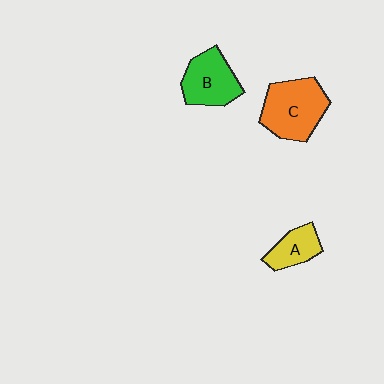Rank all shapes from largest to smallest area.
From largest to smallest: C (orange), B (green), A (yellow).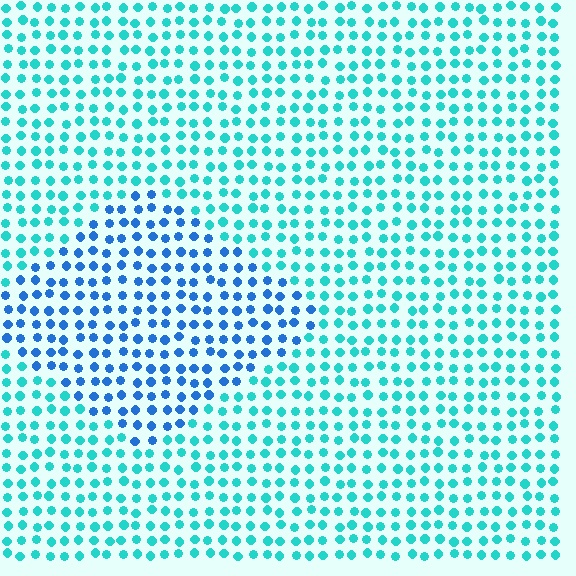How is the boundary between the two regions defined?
The boundary is defined purely by a slight shift in hue (about 38 degrees). Spacing, size, and orientation are identical on both sides.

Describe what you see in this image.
The image is filled with small cyan elements in a uniform arrangement. A diamond-shaped region is visible where the elements are tinted to a slightly different hue, forming a subtle color boundary.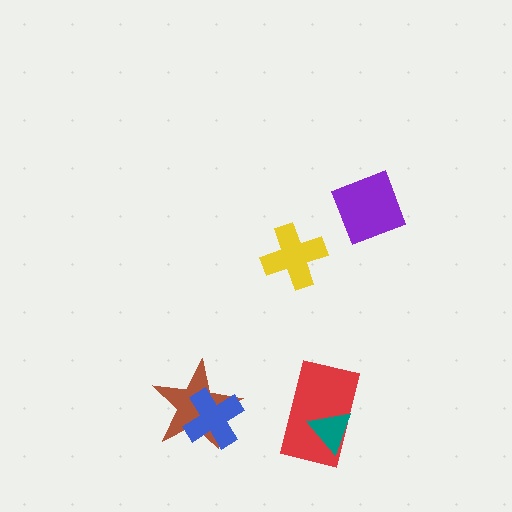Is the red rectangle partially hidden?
Yes, it is partially covered by another shape.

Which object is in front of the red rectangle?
The teal triangle is in front of the red rectangle.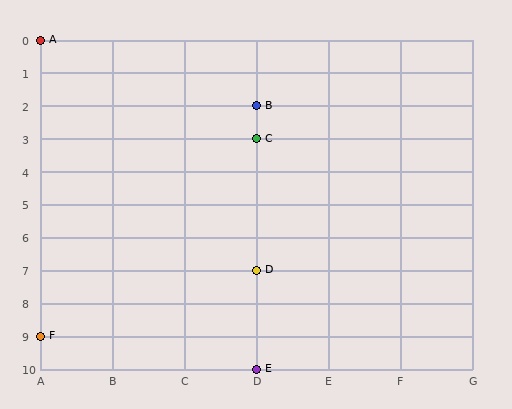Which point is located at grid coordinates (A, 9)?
Point F is at (A, 9).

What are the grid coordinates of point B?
Point B is at grid coordinates (D, 2).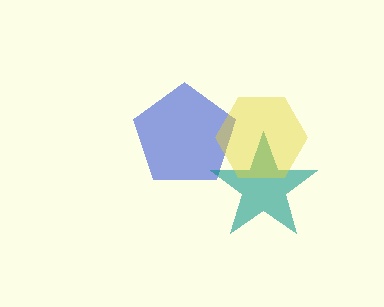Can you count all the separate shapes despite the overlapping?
Yes, there are 3 separate shapes.